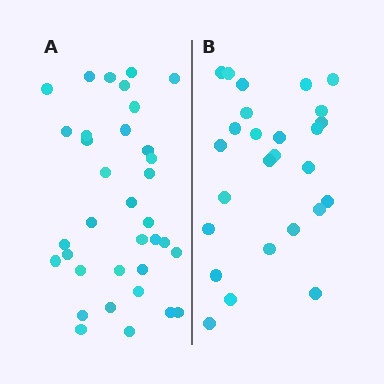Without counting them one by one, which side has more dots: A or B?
Region A (the left region) has more dots.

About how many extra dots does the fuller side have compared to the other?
Region A has roughly 8 or so more dots than region B.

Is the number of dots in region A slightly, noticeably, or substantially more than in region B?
Region A has noticeably more, but not dramatically so. The ratio is roughly 1.3 to 1.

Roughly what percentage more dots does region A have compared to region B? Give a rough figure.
About 35% more.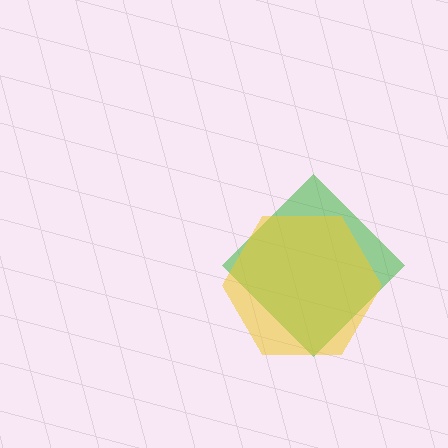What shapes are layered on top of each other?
The layered shapes are: a green diamond, a yellow hexagon.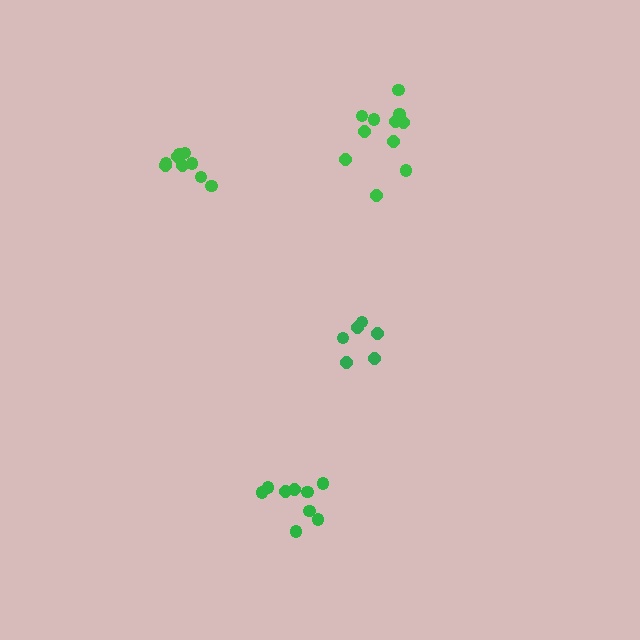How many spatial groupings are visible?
There are 4 spatial groupings.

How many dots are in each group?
Group 1: 9 dots, Group 2: 6 dots, Group 3: 9 dots, Group 4: 11 dots (35 total).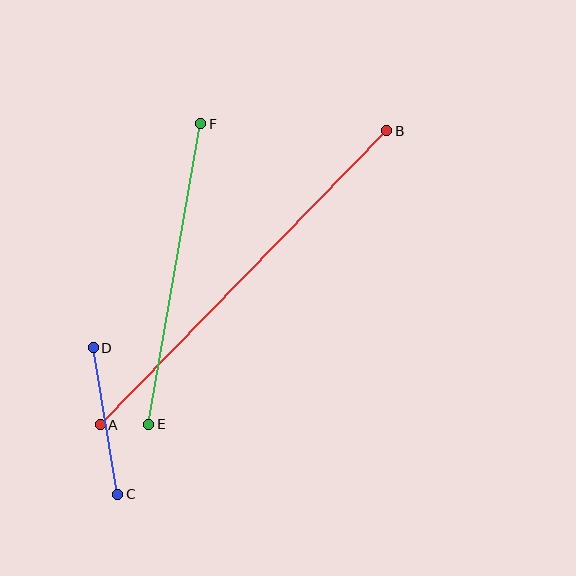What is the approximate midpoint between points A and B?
The midpoint is at approximately (244, 278) pixels.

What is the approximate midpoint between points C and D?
The midpoint is at approximately (105, 421) pixels.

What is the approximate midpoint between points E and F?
The midpoint is at approximately (175, 274) pixels.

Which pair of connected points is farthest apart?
Points A and B are farthest apart.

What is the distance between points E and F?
The distance is approximately 305 pixels.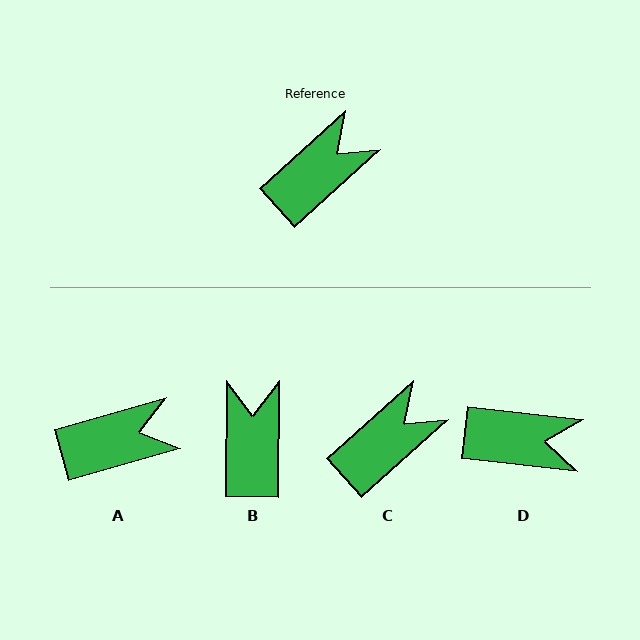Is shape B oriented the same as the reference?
No, it is off by about 47 degrees.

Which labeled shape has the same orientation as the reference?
C.